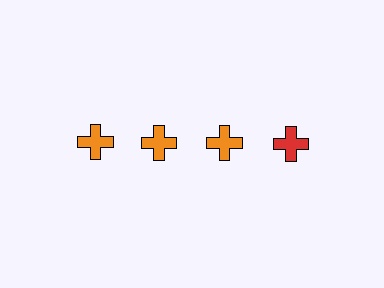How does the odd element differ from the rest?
It has a different color: red instead of orange.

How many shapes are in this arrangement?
There are 4 shapes arranged in a grid pattern.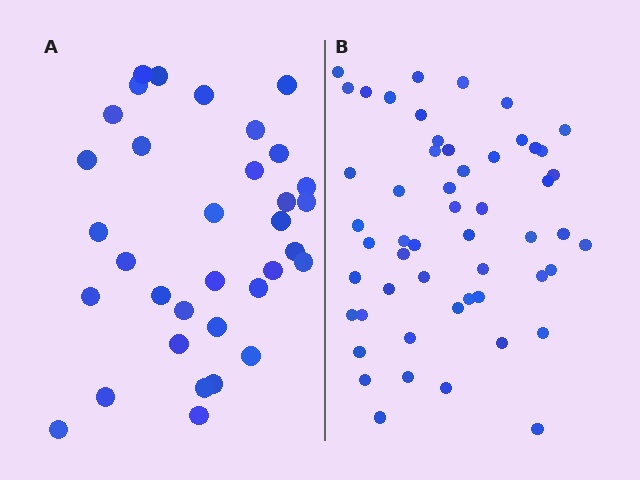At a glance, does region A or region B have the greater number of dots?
Region B (the right region) has more dots.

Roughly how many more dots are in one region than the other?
Region B has approximately 20 more dots than region A.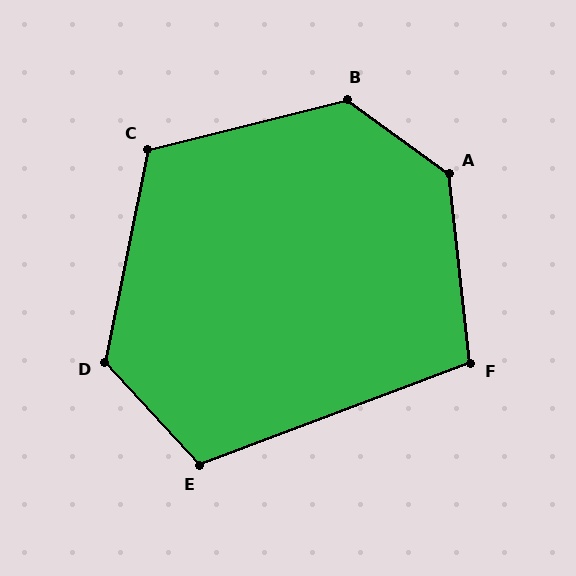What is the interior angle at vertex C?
Approximately 115 degrees (obtuse).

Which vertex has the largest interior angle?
A, at approximately 133 degrees.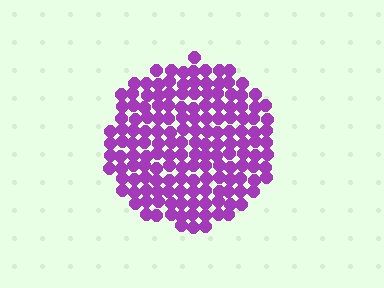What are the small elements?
The small elements are circles.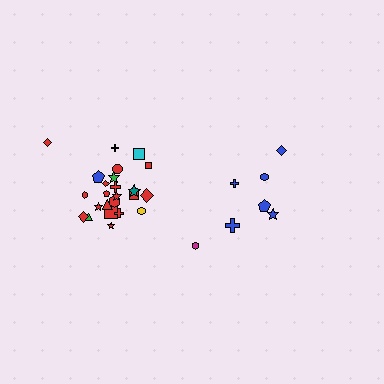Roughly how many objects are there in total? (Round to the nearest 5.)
Roughly 30 objects in total.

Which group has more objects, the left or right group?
The left group.